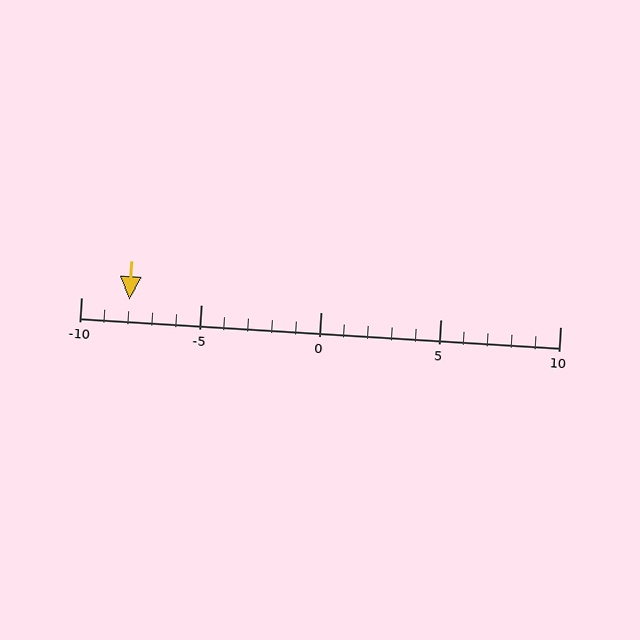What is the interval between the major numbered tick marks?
The major tick marks are spaced 5 units apart.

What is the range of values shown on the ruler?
The ruler shows values from -10 to 10.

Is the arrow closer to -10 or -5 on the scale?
The arrow is closer to -10.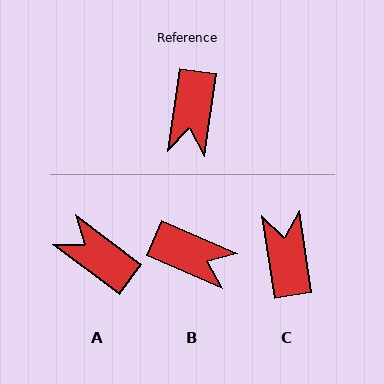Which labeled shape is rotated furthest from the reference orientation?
C, about 164 degrees away.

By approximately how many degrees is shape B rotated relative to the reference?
Approximately 75 degrees counter-clockwise.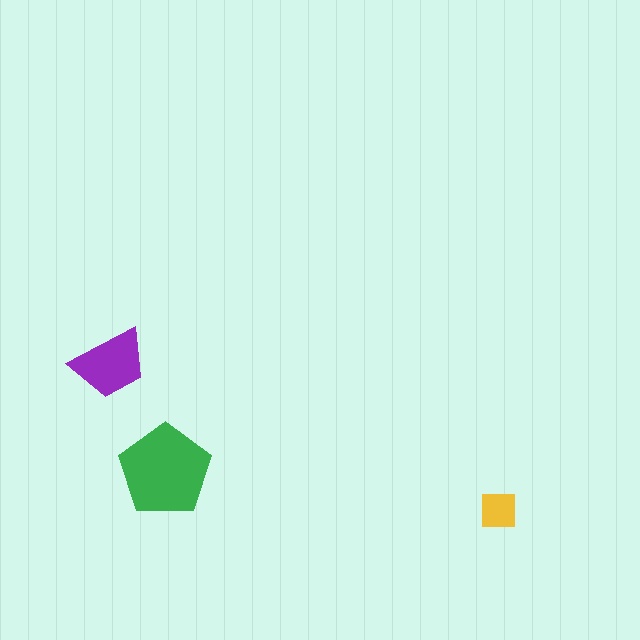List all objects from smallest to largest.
The yellow square, the purple trapezoid, the green pentagon.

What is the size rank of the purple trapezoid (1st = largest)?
2nd.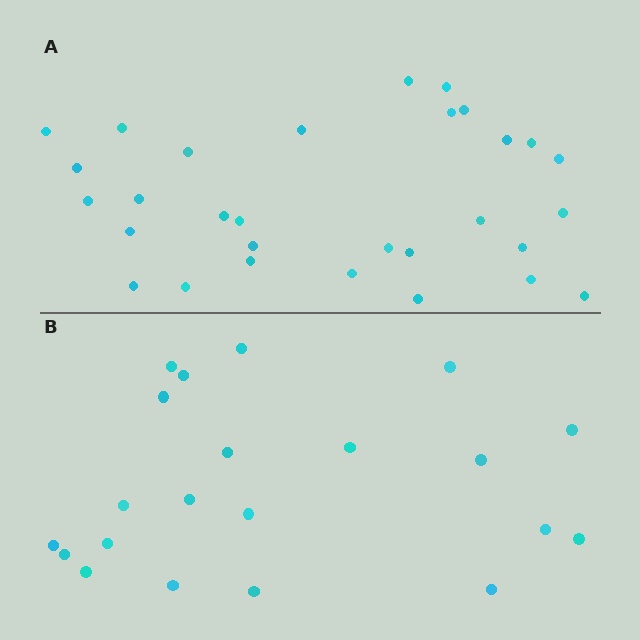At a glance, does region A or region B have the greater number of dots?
Region A (the top region) has more dots.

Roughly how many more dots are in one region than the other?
Region A has roughly 8 or so more dots than region B.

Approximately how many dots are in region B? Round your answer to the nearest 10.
About 20 dots. (The exact count is 21, which rounds to 20.)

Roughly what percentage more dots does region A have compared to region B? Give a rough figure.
About 45% more.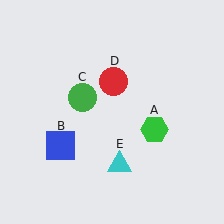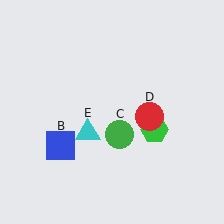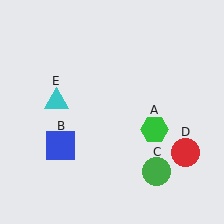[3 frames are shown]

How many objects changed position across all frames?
3 objects changed position: green circle (object C), red circle (object D), cyan triangle (object E).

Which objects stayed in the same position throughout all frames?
Green hexagon (object A) and blue square (object B) remained stationary.